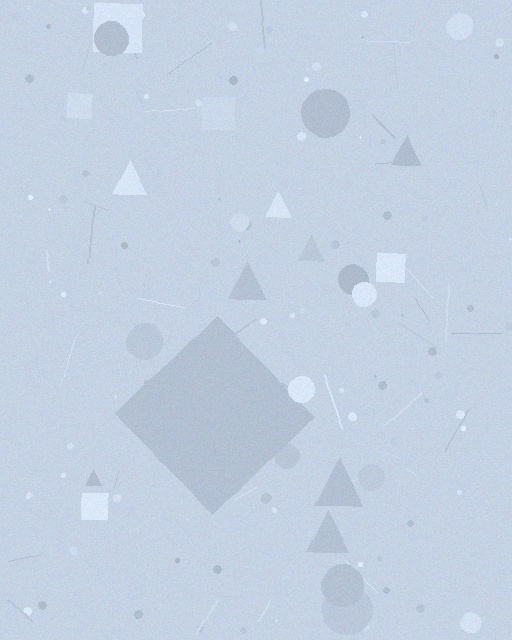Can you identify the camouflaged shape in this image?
The camouflaged shape is a diamond.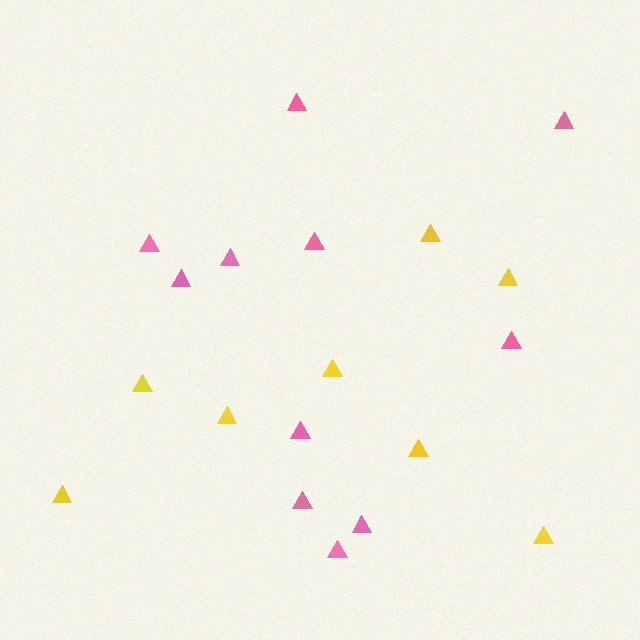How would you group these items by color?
There are 2 groups: one group of yellow triangles (8) and one group of pink triangles (11).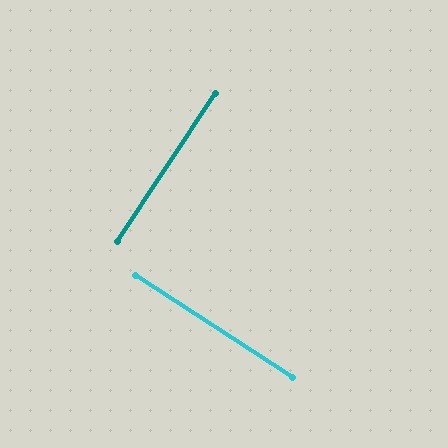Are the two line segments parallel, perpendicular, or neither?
Perpendicular — they meet at approximately 90°.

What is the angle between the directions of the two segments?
Approximately 90 degrees.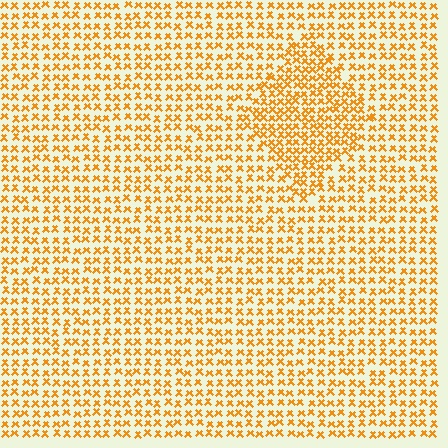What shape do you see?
I see a diamond.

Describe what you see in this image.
The image contains small orange elements arranged at two different densities. A diamond-shaped region is visible where the elements are more densely packed than the surrounding area.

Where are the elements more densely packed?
The elements are more densely packed inside the diamond boundary.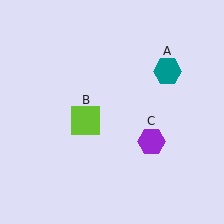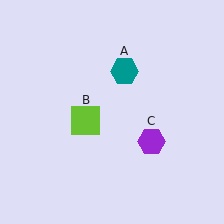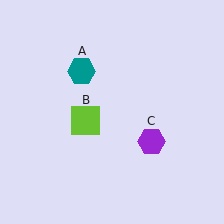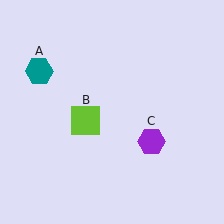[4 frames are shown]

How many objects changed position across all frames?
1 object changed position: teal hexagon (object A).